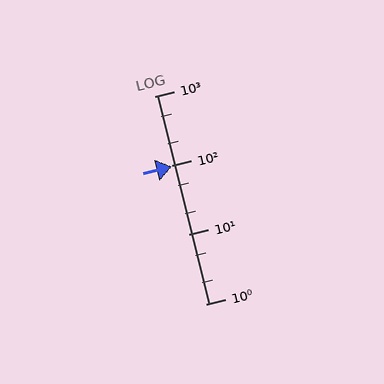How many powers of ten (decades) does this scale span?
The scale spans 3 decades, from 1 to 1000.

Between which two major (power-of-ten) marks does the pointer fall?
The pointer is between 10 and 100.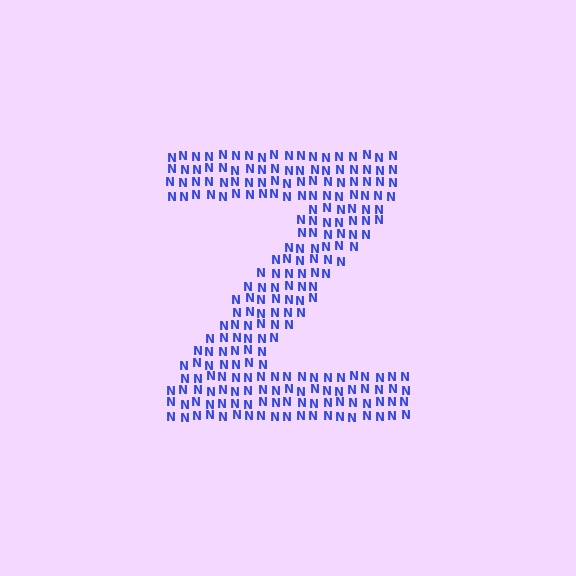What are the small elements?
The small elements are letter N's.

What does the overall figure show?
The overall figure shows the letter Z.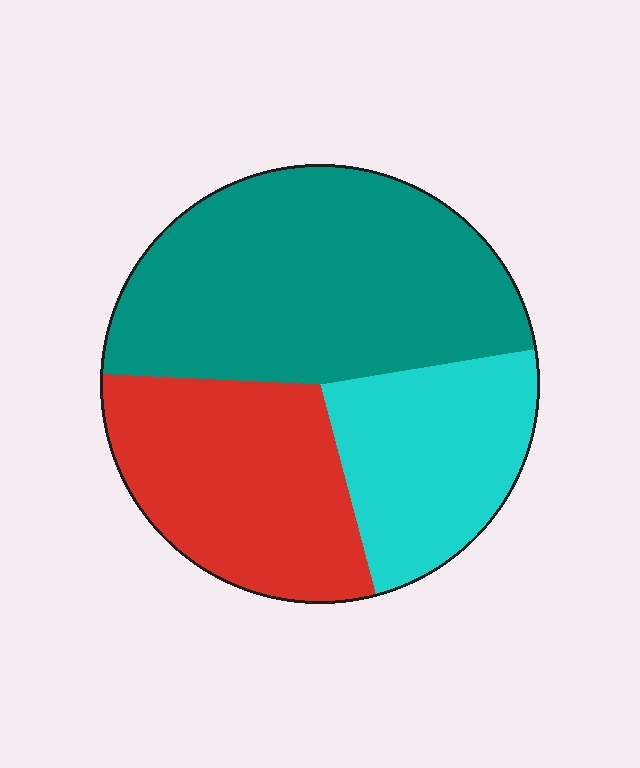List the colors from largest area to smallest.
From largest to smallest: teal, red, cyan.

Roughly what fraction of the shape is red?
Red covers around 30% of the shape.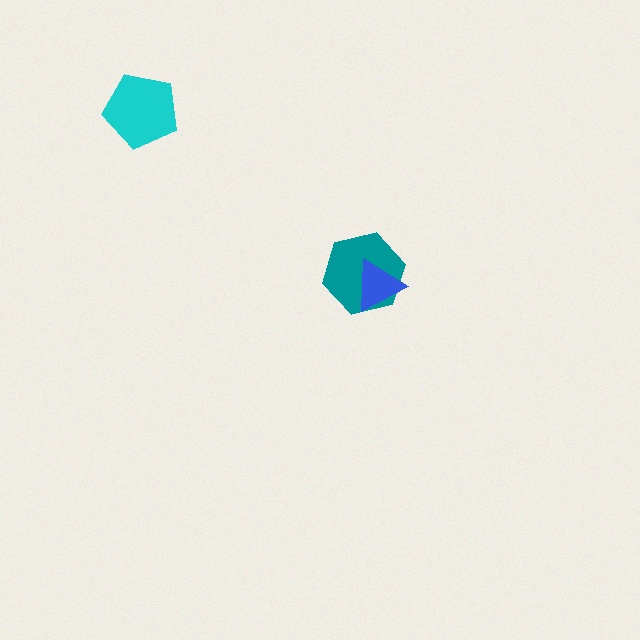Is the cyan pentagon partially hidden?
No, no other shape covers it.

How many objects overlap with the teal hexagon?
1 object overlaps with the teal hexagon.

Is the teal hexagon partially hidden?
Yes, it is partially covered by another shape.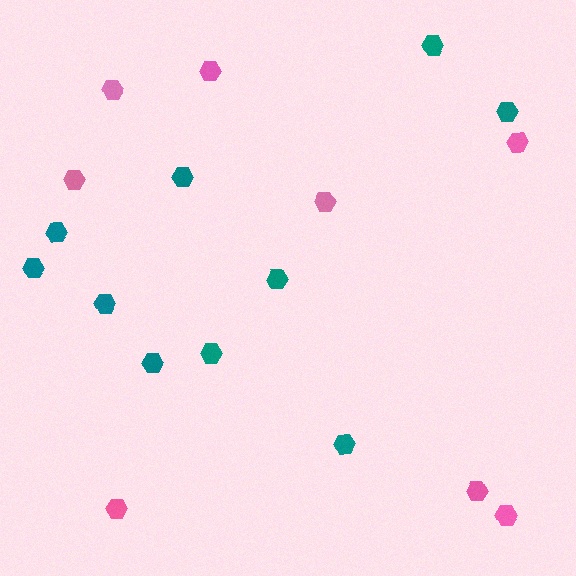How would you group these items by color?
There are 2 groups: one group of teal hexagons (10) and one group of pink hexagons (8).